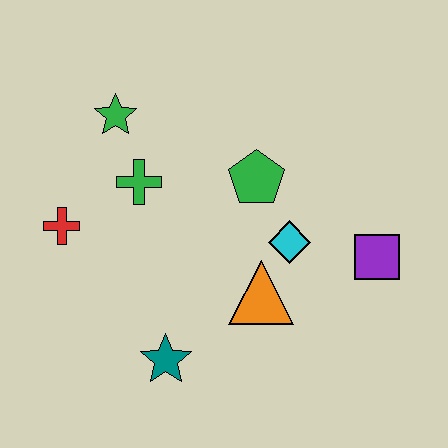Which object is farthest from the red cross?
The purple square is farthest from the red cross.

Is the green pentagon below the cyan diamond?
No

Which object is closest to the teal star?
The orange triangle is closest to the teal star.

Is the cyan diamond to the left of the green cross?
No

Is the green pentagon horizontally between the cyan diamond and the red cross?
Yes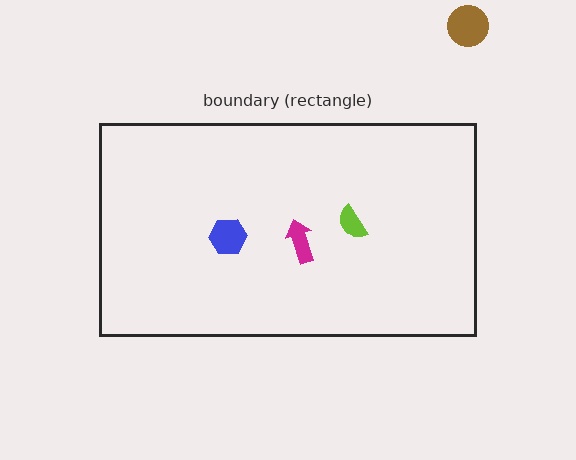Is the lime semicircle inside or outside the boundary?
Inside.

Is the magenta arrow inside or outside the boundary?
Inside.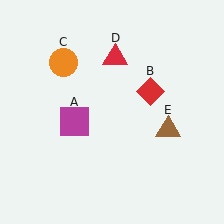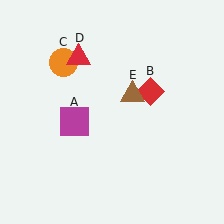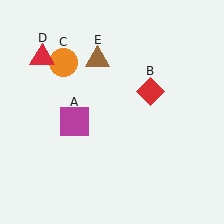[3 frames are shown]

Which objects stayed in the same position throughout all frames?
Magenta square (object A) and red diamond (object B) and orange circle (object C) remained stationary.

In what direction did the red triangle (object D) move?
The red triangle (object D) moved left.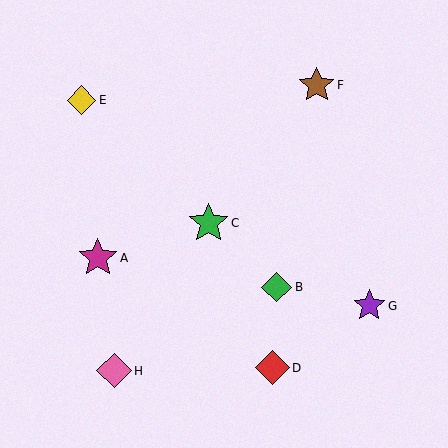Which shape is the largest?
The green star (labeled C) is the largest.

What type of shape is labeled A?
Shape A is a magenta star.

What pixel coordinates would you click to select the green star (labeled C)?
Click at (209, 223) to select the green star C.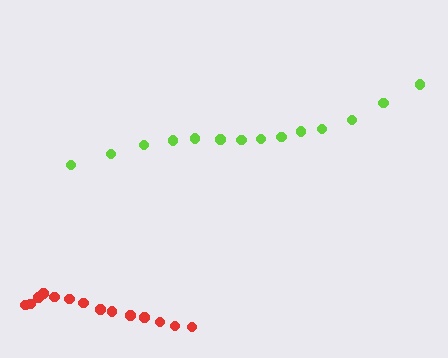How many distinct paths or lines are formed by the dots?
There are 2 distinct paths.